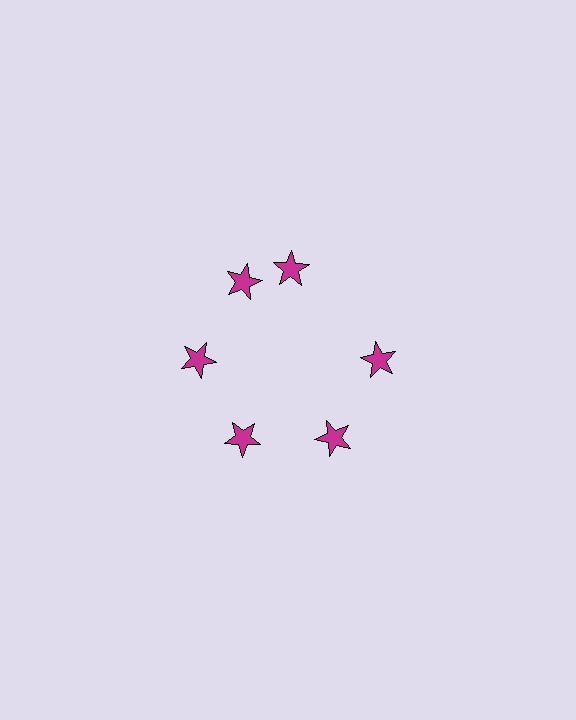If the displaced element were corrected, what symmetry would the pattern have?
It would have 6-fold rotational symmetry — the pattern would map onto itself every 60 degrees.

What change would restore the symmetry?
The symmetry would be restored by rotating it back into even spacing with its neighbors so that all 6 stars sit at equal angles and equal distance from the center.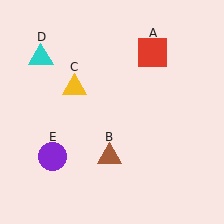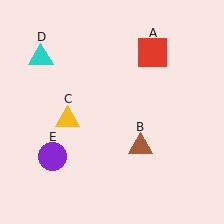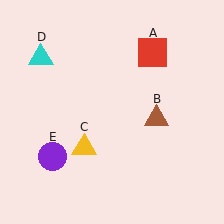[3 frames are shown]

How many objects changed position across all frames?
2 objects changed position: brown triangle (object B), yellow triangle (object C).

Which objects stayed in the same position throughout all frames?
Red square (object A) and cyan triangle (object D) and purple circle (object E) remained stationary.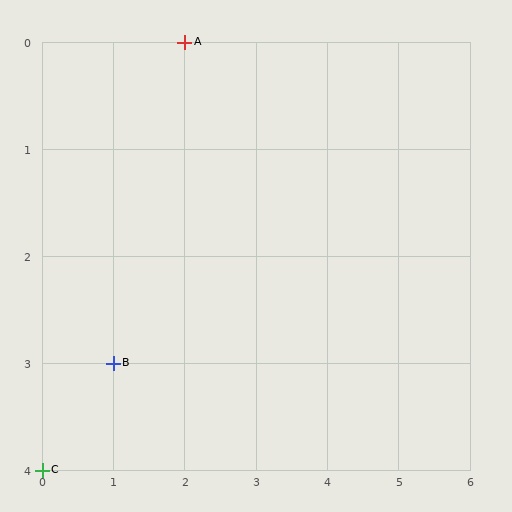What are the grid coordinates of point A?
Point A is at grid coordinates (2, 0).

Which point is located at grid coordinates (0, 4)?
Point C is at (0, 4).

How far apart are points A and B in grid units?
Points A and B are 1 column and 3 rows apart (about 3.2 grid units diagonally).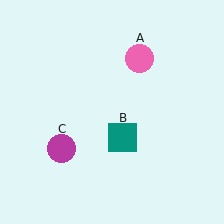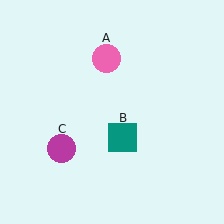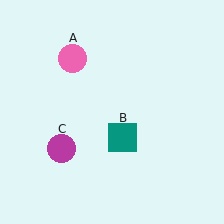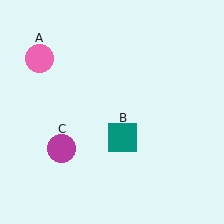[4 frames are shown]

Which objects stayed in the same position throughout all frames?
Teal square (object B) and magenta circle (object C) remained stationary.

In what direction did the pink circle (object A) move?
The pink circle (object A) moved left.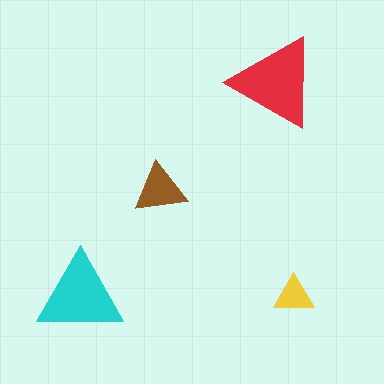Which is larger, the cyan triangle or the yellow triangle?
The cyan one.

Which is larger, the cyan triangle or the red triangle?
The red one.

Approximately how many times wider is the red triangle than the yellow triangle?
About 2 times wider.